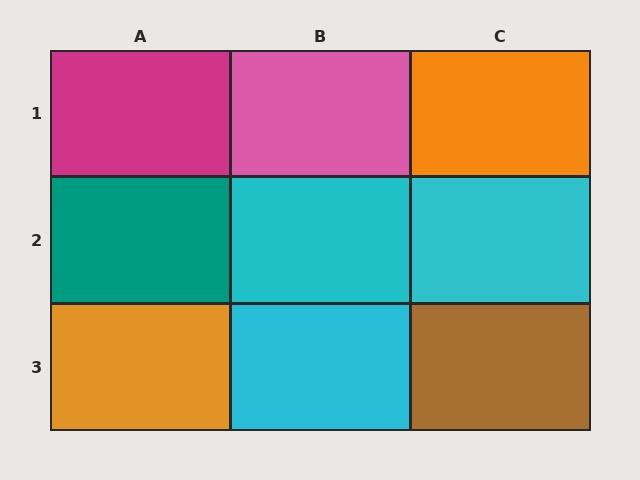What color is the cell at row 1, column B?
Pink.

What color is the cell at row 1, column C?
Orange.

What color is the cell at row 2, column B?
Cyan.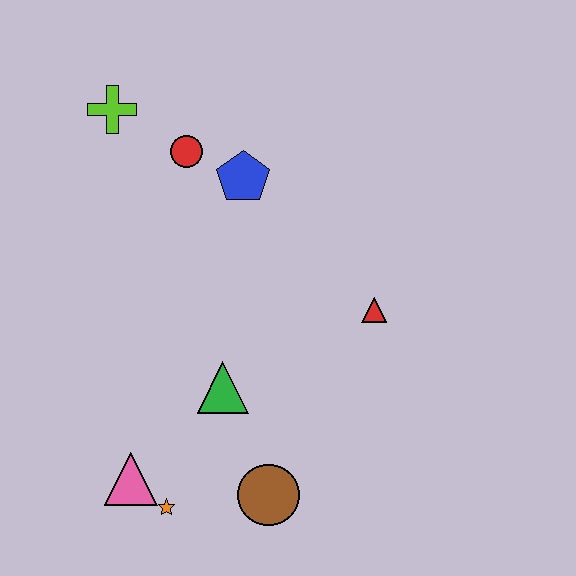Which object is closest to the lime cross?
The red circle is closest to the lime cross.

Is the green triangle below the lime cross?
Yes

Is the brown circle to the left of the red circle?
No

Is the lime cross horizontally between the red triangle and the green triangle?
No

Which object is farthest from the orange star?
The lime cross is farthest from the orange star.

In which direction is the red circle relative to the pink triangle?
The red circle is above the pink triangle.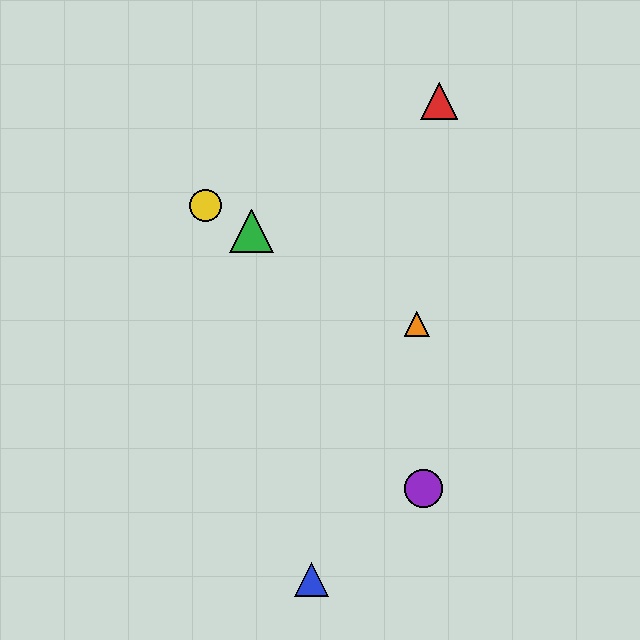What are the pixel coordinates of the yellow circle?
The yellow circle is at (205, 205).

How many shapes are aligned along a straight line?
3 shapes (the green triangle, the yellow circle, the orange triangle) are aligned along a straight line.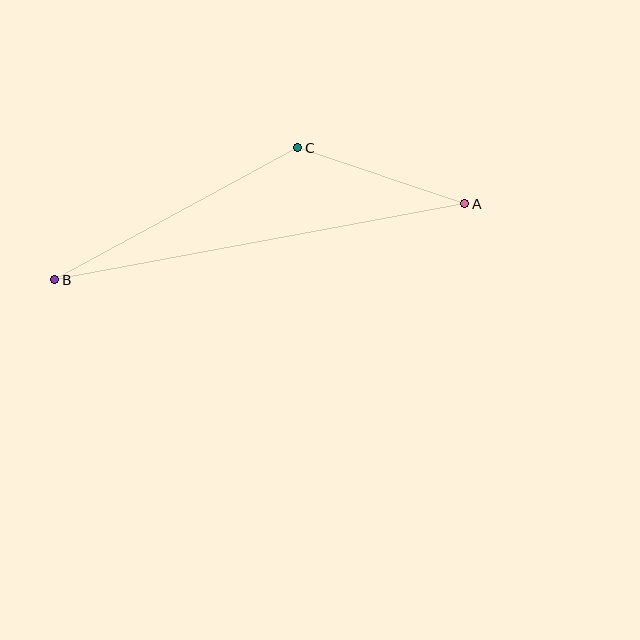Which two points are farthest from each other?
Points A and B are farthest from each other.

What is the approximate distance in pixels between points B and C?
The distance between B and C is approximately 276 pixels.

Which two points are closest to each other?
Points A and C are closest to each other.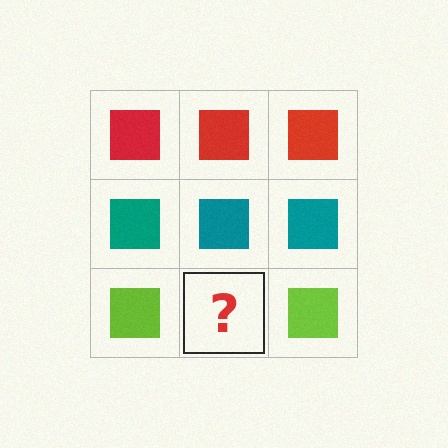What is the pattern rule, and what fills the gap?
The rule is that each row has a consistent color. The gap should be filled with a lime square.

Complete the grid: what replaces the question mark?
The question mark should be replaced with a lime square.